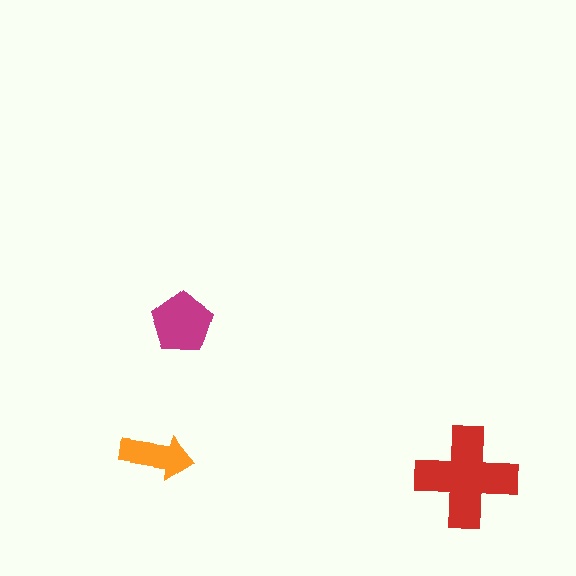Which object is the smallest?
The orange arrow.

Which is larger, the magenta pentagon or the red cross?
The red cross.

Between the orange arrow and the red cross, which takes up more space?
The red cross.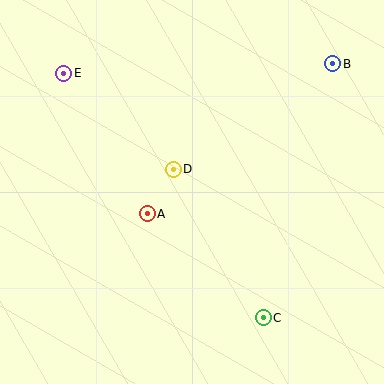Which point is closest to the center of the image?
Point D at (173, 169) is closest to the center.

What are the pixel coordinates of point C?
Point C is at (263, 318).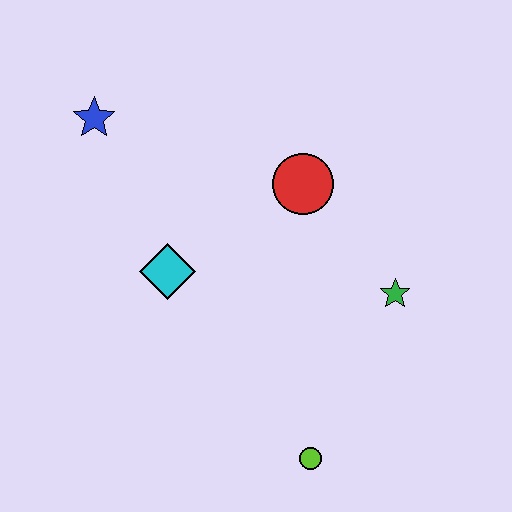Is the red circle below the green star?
No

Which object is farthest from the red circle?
The lime circle is farthest from the red circle.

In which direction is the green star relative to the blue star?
The green star is to the right of the blue star.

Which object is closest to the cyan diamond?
The red circle is closest to the cyan diamond.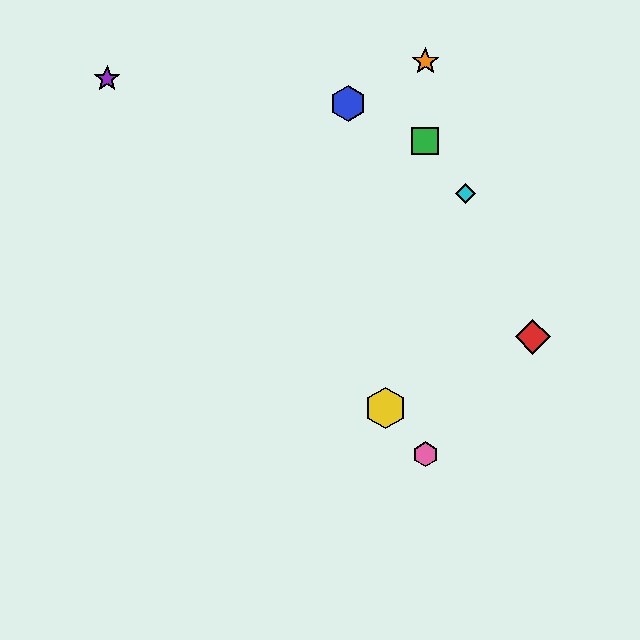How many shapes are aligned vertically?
3 shapes (the green square, the orange star, the pink hexagon) are aligned vertically.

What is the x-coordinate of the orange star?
The orange star is at x≈425.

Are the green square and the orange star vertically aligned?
Yes, both are at x≈425.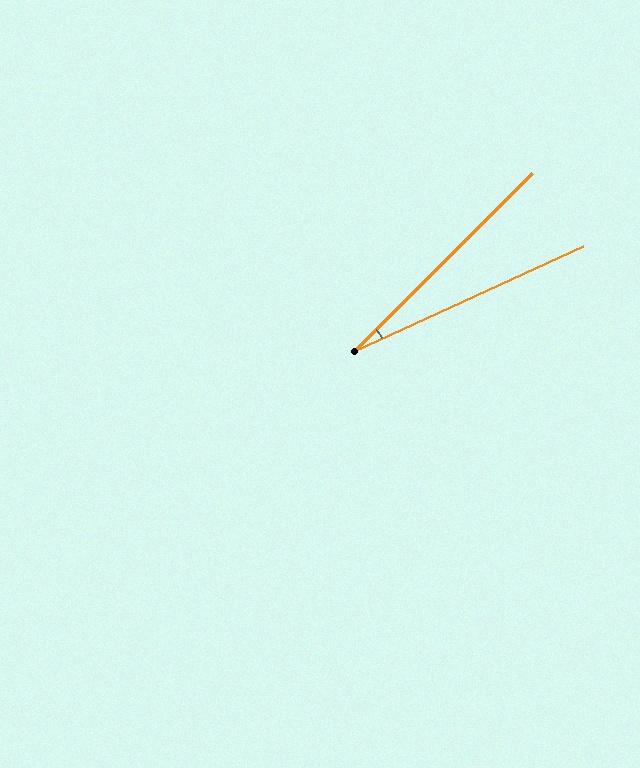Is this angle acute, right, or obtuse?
It is acute.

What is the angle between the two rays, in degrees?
Approximately 20 degrees.